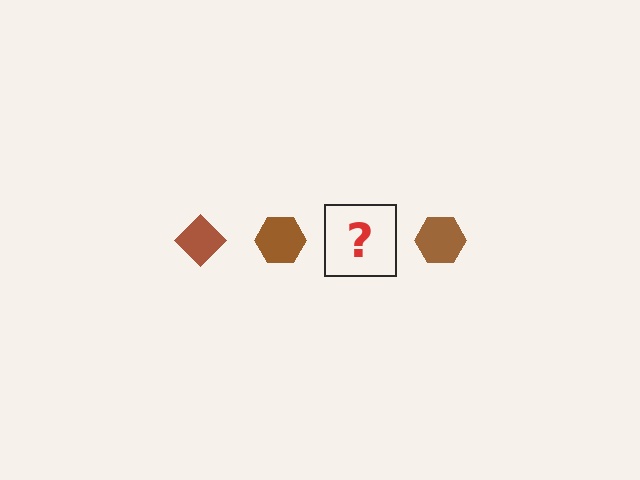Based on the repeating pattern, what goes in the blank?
The blank should be a brown diamond.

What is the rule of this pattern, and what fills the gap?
The rule is that the pattern cycles through diamond, hexagon shapes in brown. The gap should be filled with a brown diamond.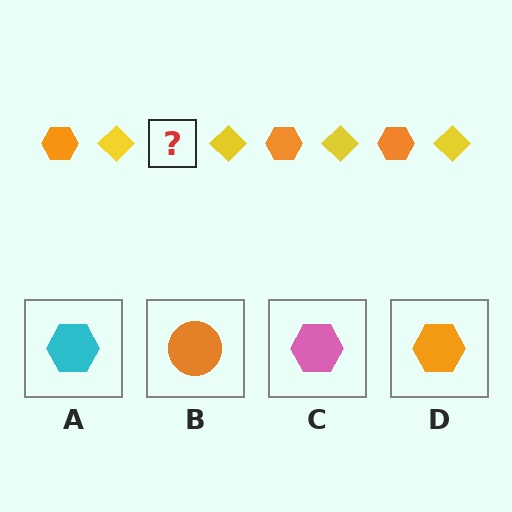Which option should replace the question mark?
Option D.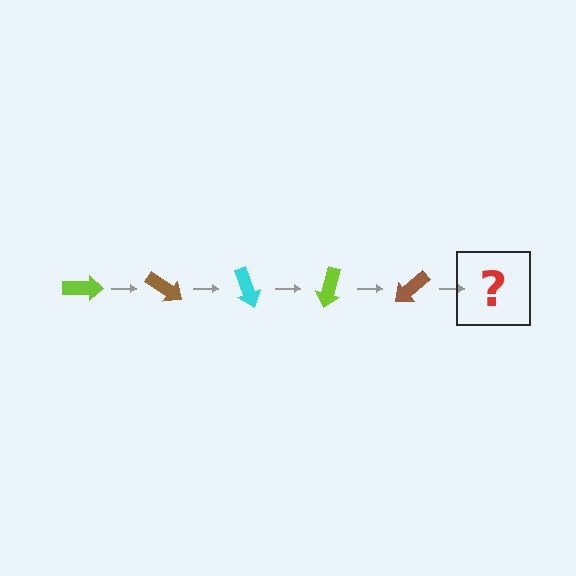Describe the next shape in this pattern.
It should be a cyan arrow, rotated 175 degrees from the start.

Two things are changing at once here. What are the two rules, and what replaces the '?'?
The two rules are that it rotates 35 degrees each step and the color cycles through lime, brown, and cyan. The '?' should be a cyan arrow, rotated 175 degrees from the start.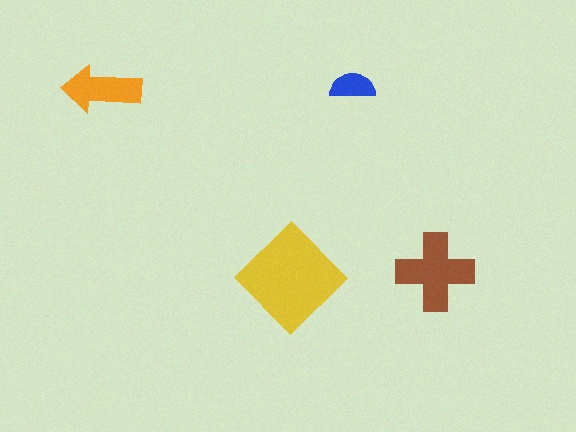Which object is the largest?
The yellow diamond.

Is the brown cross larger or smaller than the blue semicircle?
Larger.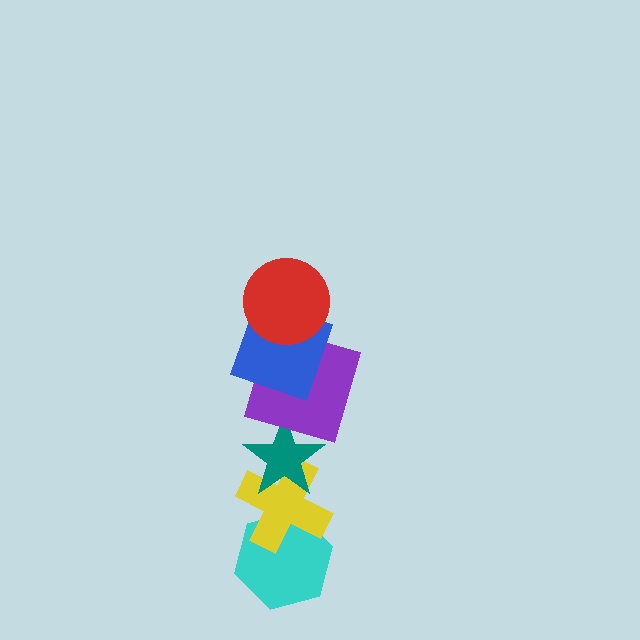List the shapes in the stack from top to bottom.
From top to bottom: the red circle, the blue square, the purple square, the teal star, the yellow cross, the cyan hexagon.